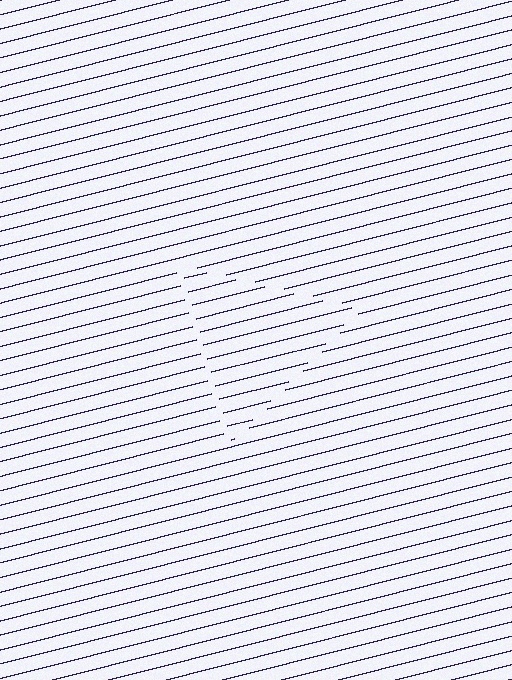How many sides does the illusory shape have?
3 sides — the line-ends trace a triangle.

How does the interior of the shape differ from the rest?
The interior of the shape contains the same grating, shifted by half a period — the contour is defined by the phase discontinuity where line-ends from the inner and outer gratings abut.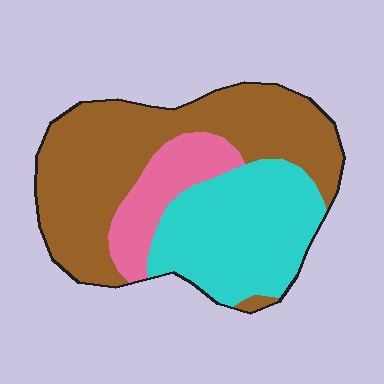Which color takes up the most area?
Brown, at roughly 50%.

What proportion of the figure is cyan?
Cyan takes up about one third (1/3) of the figure.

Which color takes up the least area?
Pink, at roughly 15%.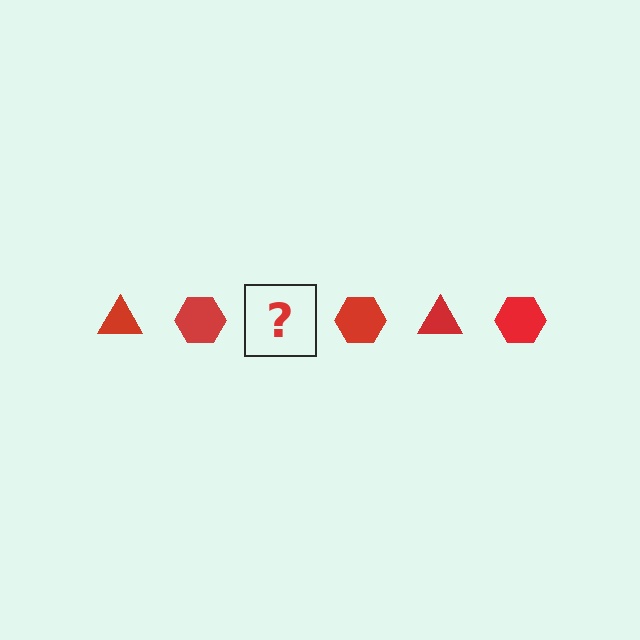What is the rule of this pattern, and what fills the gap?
The rule is that the pattern cycles through triangle, hexagon shapes in red. The gap should be filled with a red triangle.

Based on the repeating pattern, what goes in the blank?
The blank should be a red triangle.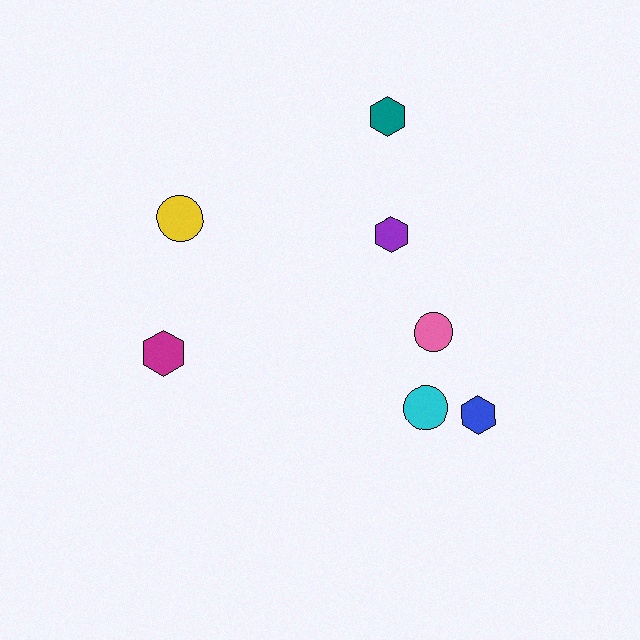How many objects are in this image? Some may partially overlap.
There are 7 objects.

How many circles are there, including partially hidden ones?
There are 3 circles.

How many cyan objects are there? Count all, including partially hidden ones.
There is 1 cyan object.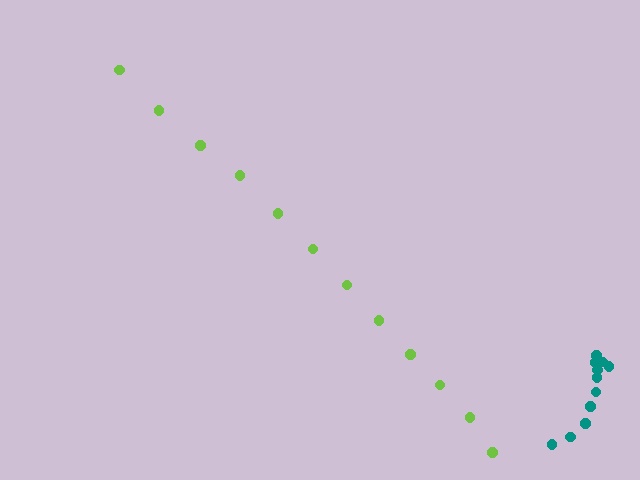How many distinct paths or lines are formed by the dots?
There are 2 distinct paths.